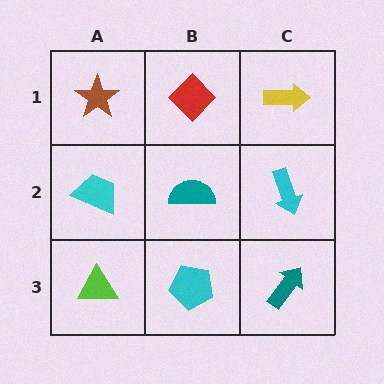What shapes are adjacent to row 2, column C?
A yellow arrow (row 1, column C), a teal arrow (row 3, column C), a teal semicircle (row 2, column B).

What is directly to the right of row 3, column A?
A cyan pentagon.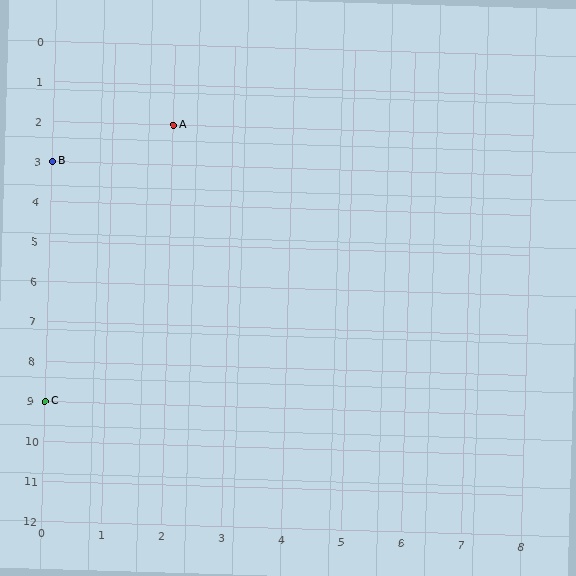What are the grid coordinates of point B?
Point B is at grid coordinates (0, 3).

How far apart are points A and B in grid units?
Points A and B are 2 columns and 1 row apart (about 2.2 grid units diagonally).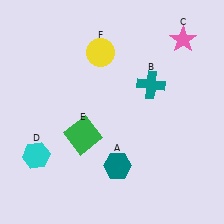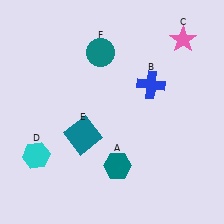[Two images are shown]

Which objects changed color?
B changed from teal to blue. E changed from green to teal. F changed from yellow to teal.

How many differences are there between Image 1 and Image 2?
There are 3 differences between the two images.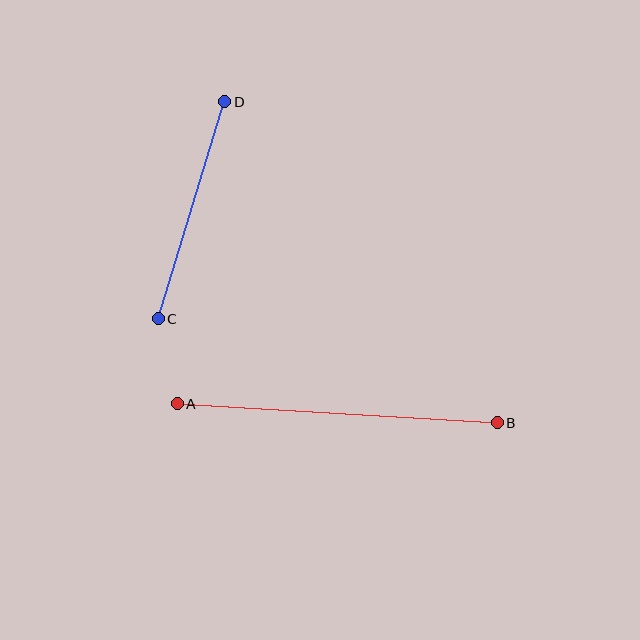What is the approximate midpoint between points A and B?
The midpoint is at approximately (337, 413) pixels.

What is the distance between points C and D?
The distance is approximately 227 pixels.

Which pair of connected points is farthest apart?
Points A and B are farthest apart.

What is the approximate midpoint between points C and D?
The midpoint is at approximately (191, 210) pixels.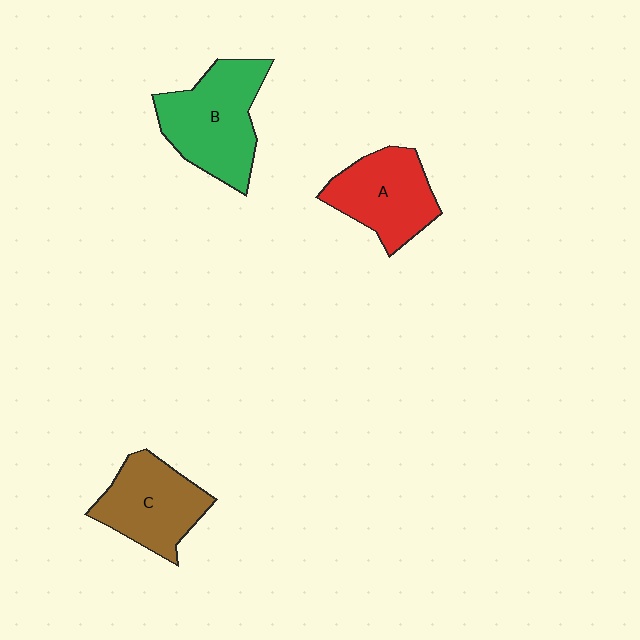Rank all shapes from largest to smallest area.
From largest to smallest: B (green), C (brown), A (red).